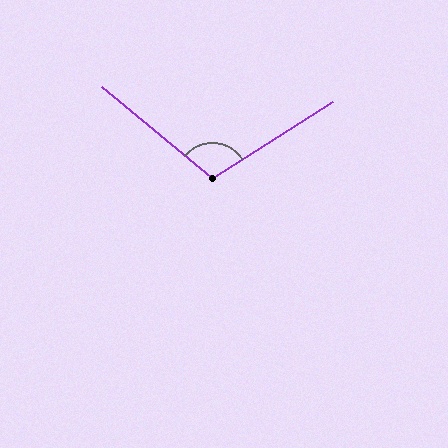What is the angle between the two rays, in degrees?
Approximately 108 degrees.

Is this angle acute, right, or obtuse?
It is obtuse.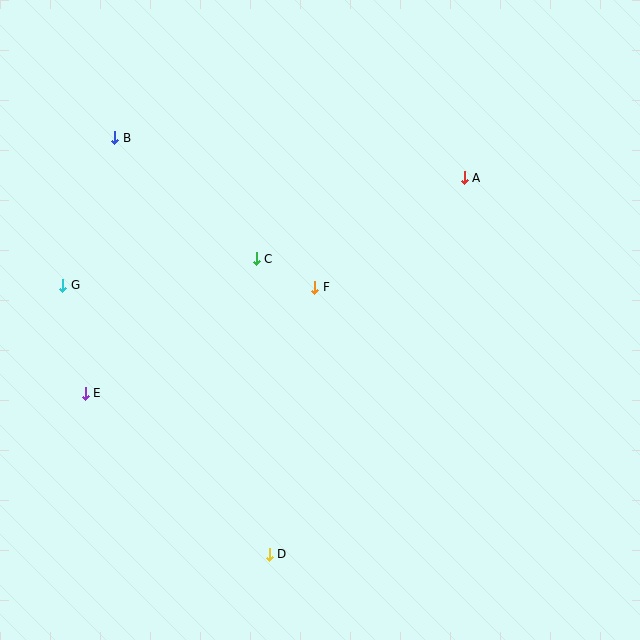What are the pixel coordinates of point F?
Point F is at (315, 287).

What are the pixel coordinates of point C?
Point C is at (256, 259).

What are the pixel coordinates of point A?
Point A is at (464, 178).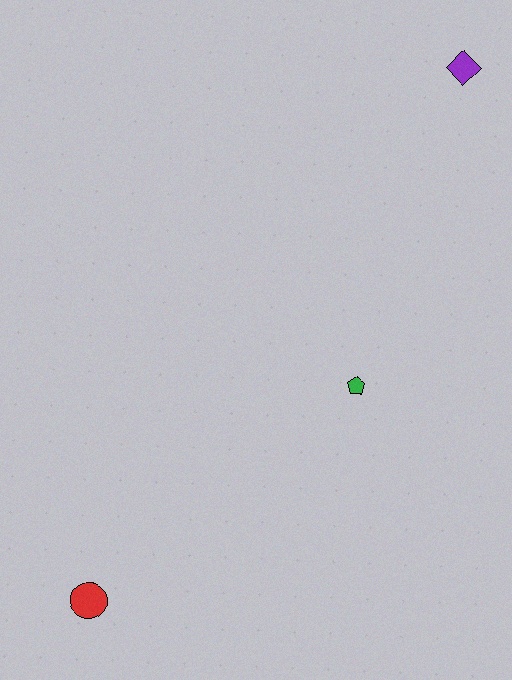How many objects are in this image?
There are 3 objects.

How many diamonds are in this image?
There is 1 diamond.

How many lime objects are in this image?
There are no lime objects.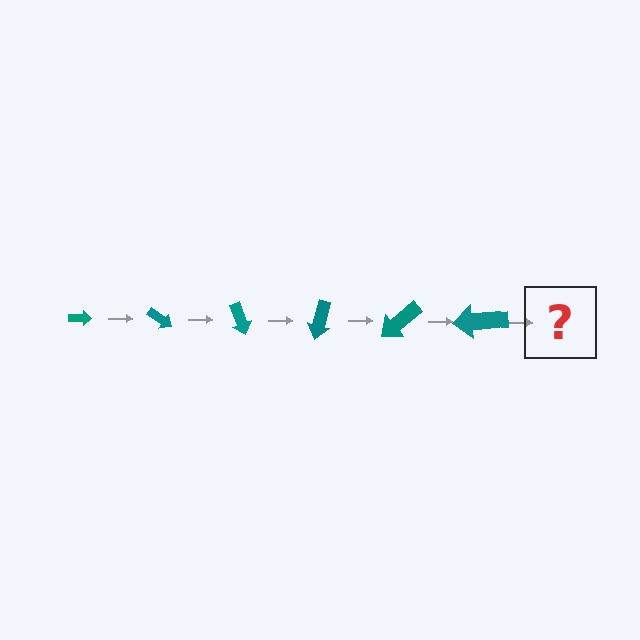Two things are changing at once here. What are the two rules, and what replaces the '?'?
The two rules are that the arrow grows larger each step and it rotates 35 degrees each step. The '?' should be an arrow, larger than the previous one and rotated 210 degrees from the start.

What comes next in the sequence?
The next element should be an arrow, larger than the previous one and rotated 210 degrees from the start.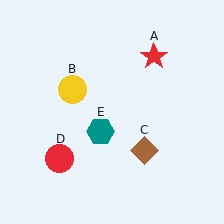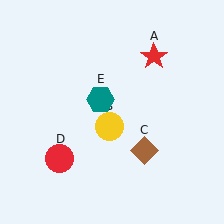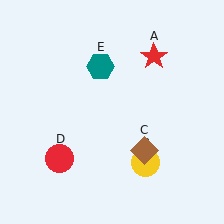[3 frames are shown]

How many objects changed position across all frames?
2 objects changed position: yellow circle (object B), teal hexagon (object E).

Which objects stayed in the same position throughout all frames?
Red star (object A) and brown diamond (object C) and red circle (object D) remained stationary.